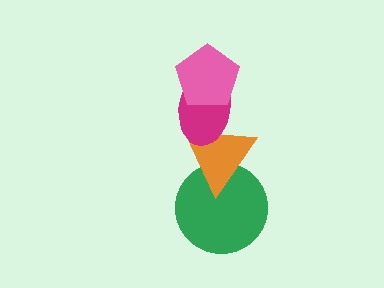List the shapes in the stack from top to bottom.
From top to bottom: the pink pentagon, the magenta ellipse, the orange triangle, the green circle.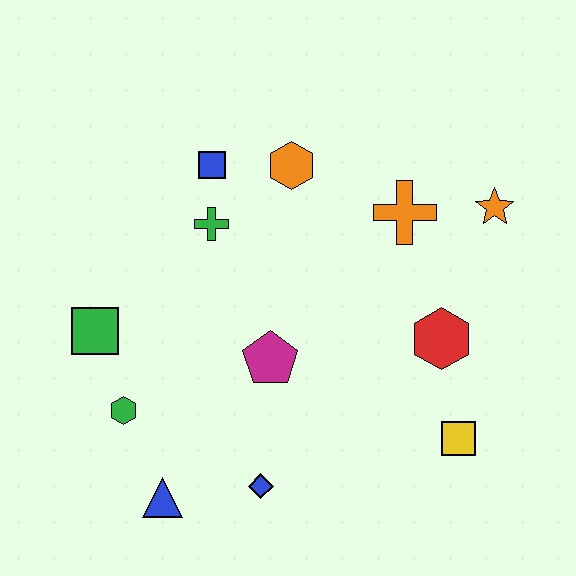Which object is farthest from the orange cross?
The blue triangle is farthest from the orange cross.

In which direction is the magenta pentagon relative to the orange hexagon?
The magenta pentagon is below the orange hexagon.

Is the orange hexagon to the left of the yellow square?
Yes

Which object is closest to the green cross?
The blue square is closest to the green cross.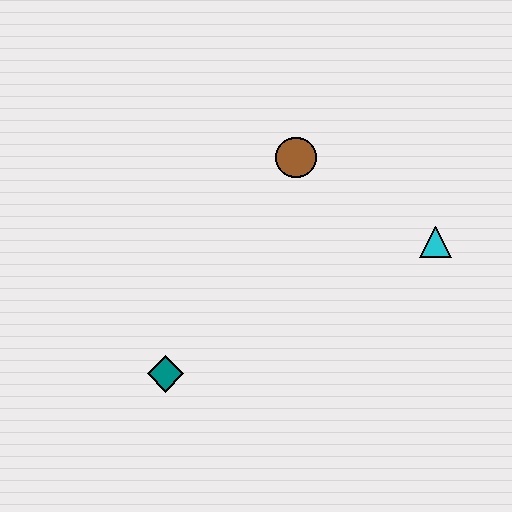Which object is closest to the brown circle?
The cyan triangle is closest to the brown circle.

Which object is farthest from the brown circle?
The teal diamond is farthest from the brown circle.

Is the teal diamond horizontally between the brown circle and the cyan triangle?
No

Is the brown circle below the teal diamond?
No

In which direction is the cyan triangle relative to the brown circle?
The cyan triangle is to the right of the brown circle.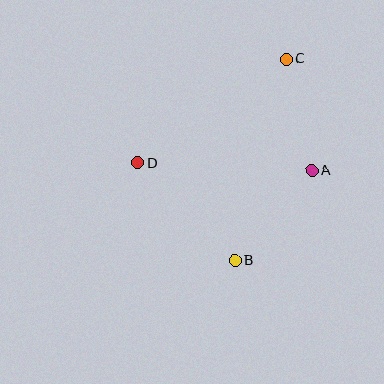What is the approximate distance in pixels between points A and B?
The distance between A and B is approximately 118 pixels.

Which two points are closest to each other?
Points A and C are closest to each other.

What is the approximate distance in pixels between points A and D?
The distance between A and D is approximately 174 pixels.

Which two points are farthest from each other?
Points B and C are farthest from each other.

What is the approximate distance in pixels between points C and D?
The distance between C and D is approximately 181 pixels.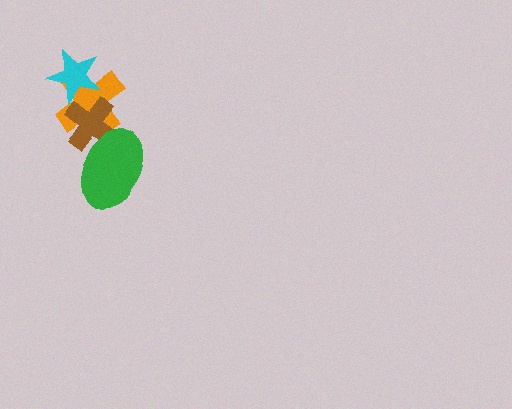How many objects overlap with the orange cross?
2 objects overlap with the orange cross.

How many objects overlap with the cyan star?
2 objects overlap with the cyan star.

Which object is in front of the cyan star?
The brown cross is in front of the cyan star.